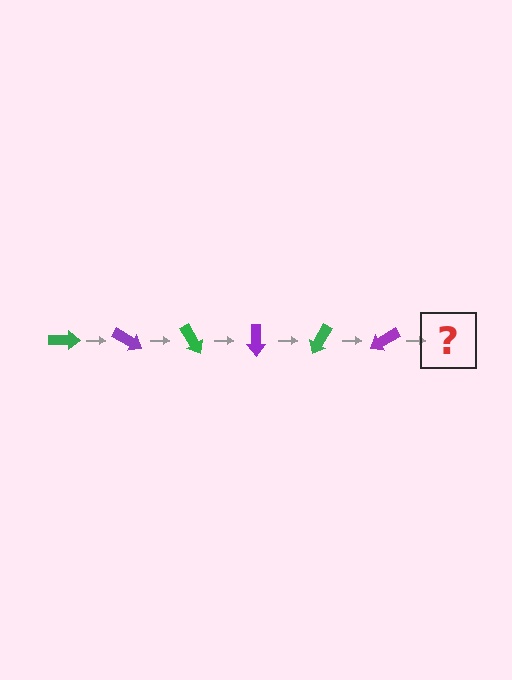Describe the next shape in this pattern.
It should be a green arrow, rotated 180 degrees from the start.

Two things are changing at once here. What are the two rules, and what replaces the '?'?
The two rules are that it rotates 30 degrees each step and the color cycles through green and purple. The '?' should be a green arrow, rotated 180 degrees from the start.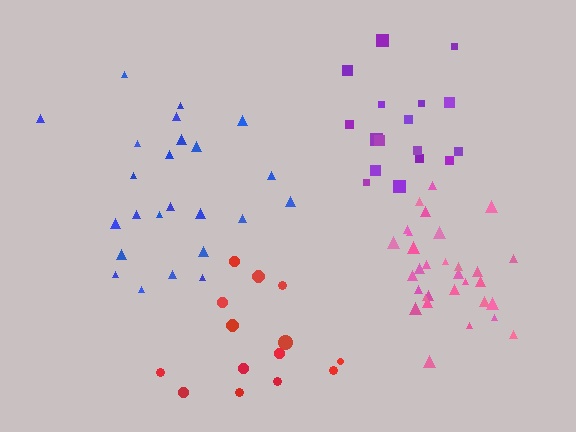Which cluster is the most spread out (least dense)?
Red.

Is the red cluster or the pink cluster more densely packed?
Pink.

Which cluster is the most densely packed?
Pink.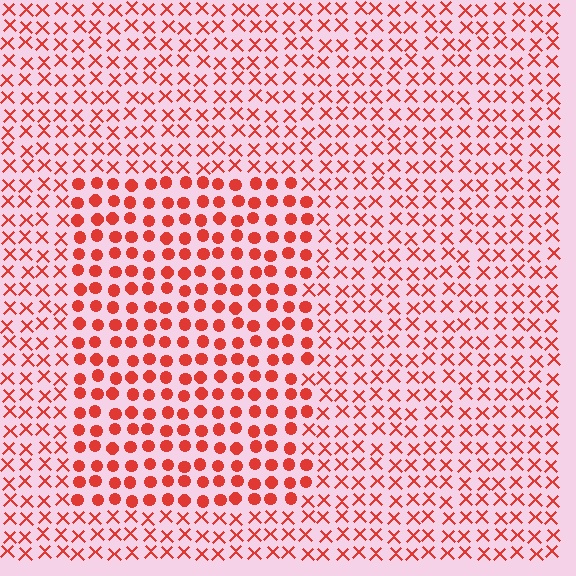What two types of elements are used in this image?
The image uses circles inside the rectangle region and X marks outside it.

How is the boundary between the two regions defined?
The boundary is defined by a change in element shape: circles inside vs. X marks outside. All elements share the same color and spacing.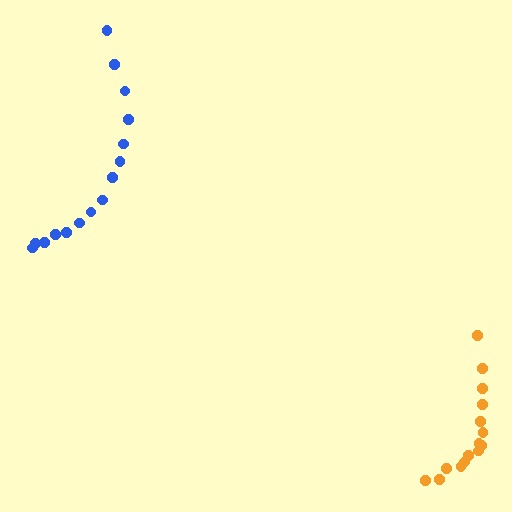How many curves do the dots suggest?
There are 2 distinct paths.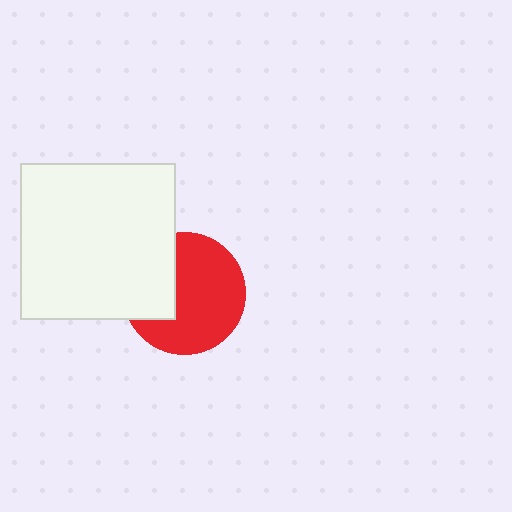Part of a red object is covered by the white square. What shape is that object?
It is a circle.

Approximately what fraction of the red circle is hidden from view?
Roughly 31% of the red circle is hidden behind the white square.